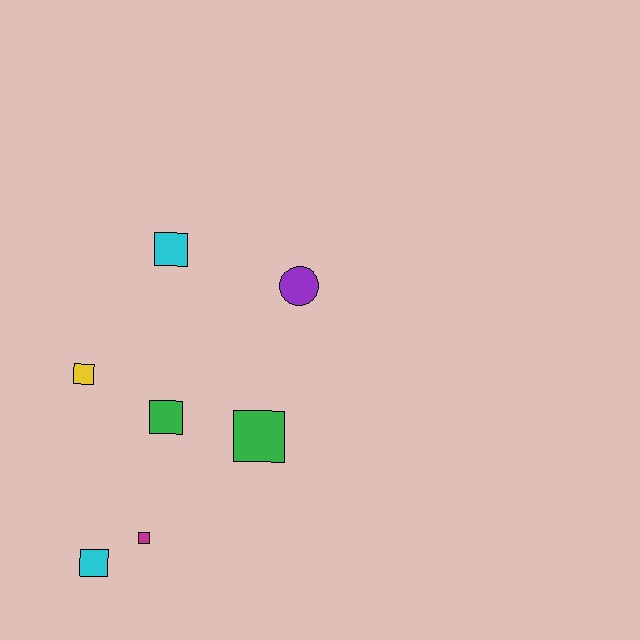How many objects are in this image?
There are 7 objects.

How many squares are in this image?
There are 6 squares.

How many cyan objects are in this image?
There are 2 cyan objects.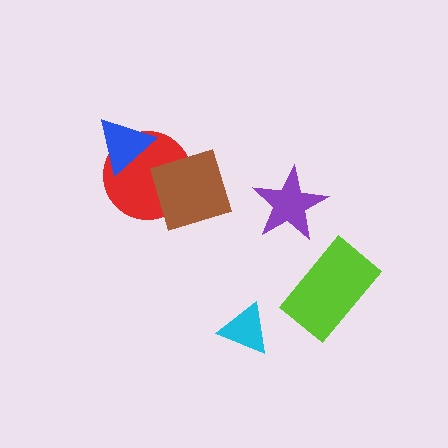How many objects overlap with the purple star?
0 objects overlap with the purple star.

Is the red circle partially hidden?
Yes, it is partially covered by another shape.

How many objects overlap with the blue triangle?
1 object overlaps with the blue triangle.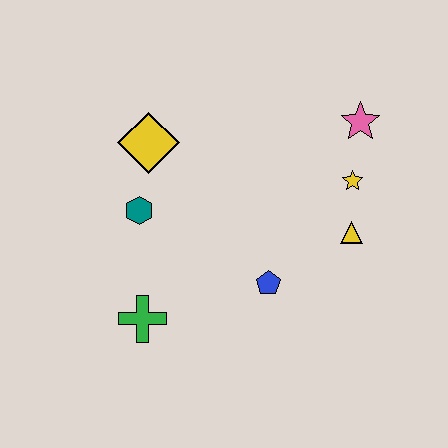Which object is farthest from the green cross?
The pink star is farthest from the green cross.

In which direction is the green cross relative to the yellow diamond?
The green cross is below the yellow diamond.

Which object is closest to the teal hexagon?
The yellow diamond is closest to the teal hexagon.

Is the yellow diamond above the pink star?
No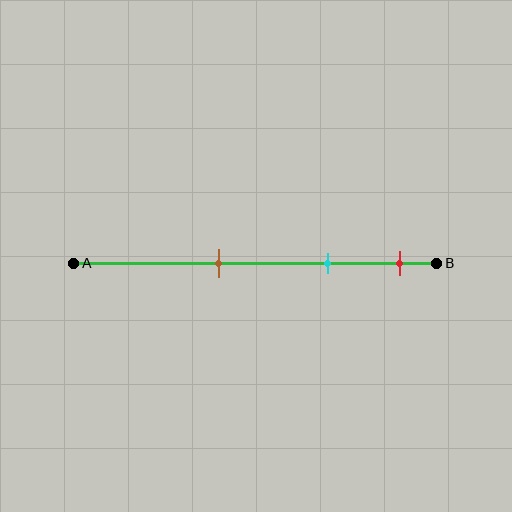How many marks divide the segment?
There are 3 marks dividing the segment.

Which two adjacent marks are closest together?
The cyan and red marks are the closest adjacent pair.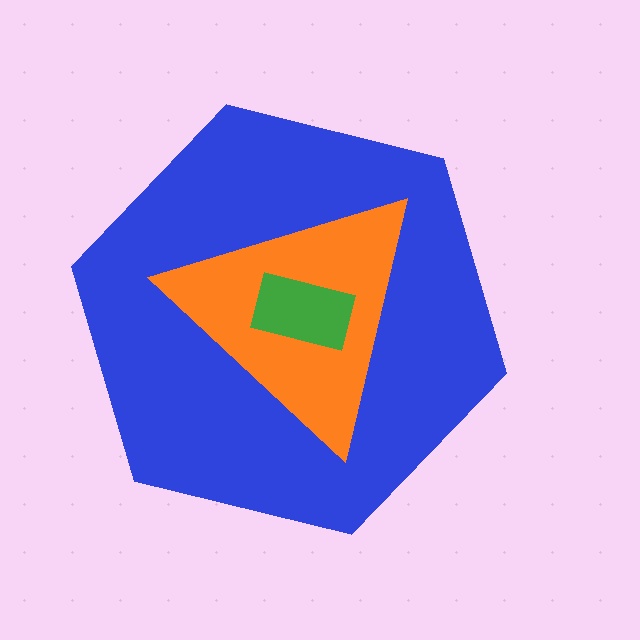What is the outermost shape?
The blue hexagon.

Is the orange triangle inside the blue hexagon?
Yes.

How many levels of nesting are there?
3.